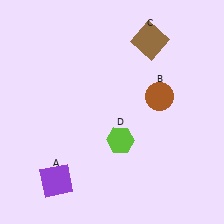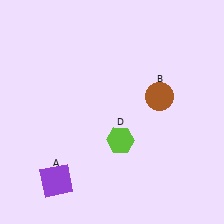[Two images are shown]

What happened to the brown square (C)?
The brown square (C) was removed in Image 2. It was in the top-right area of Image 1.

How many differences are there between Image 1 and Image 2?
There is 1 difference between the two images.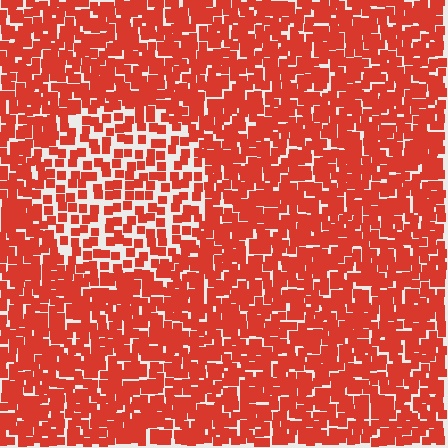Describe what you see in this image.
The image contains small red elements arranged at two different densities. A circle-shaped region is visible where the elements are less densely packed than the surrounding area.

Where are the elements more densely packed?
The elements are more densely packed outside the circle boundary.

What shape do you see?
I see a circle.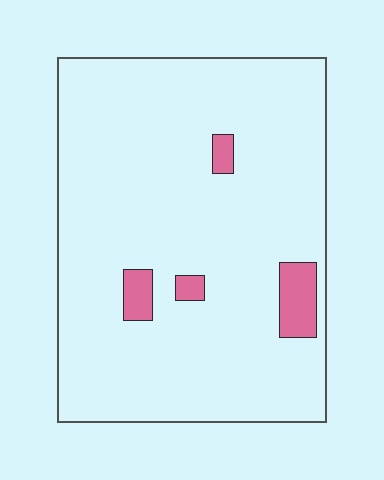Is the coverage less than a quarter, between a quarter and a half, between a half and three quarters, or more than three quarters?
Less than a quarter.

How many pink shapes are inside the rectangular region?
4.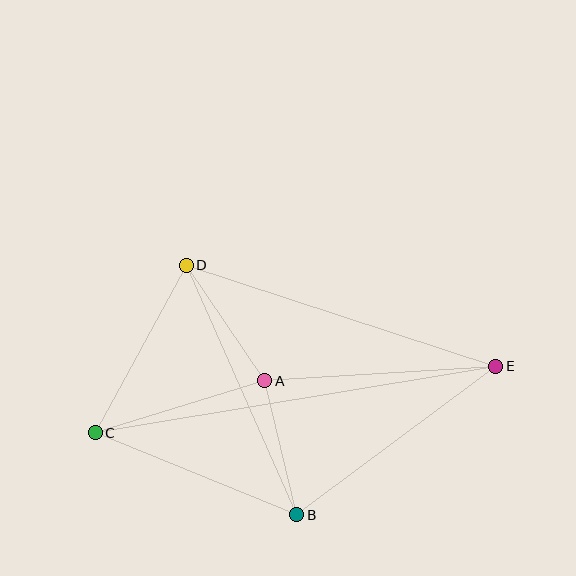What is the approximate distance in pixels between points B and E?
The distance between B and E is approximately 248 pixels.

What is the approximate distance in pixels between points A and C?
The distance between A and C is approximately 177 pixels.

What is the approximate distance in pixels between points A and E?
The distance between A and E is approximately 232 pixels.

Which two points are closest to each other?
Points A and B are closest to each other.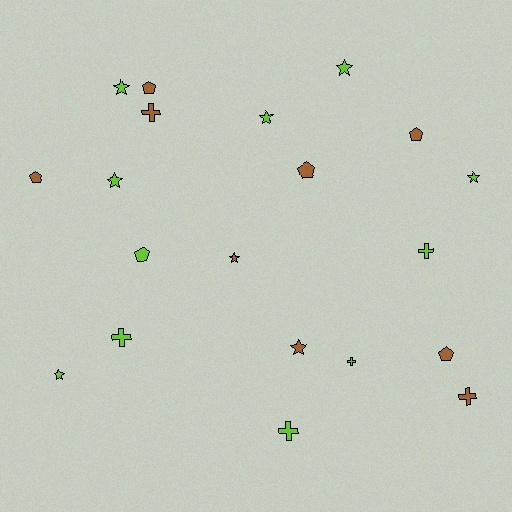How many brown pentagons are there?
There are 5 brown pentagons.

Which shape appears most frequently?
Star, with 8 objects.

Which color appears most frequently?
Lime, with 11 objects.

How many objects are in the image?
There are 20 objects.